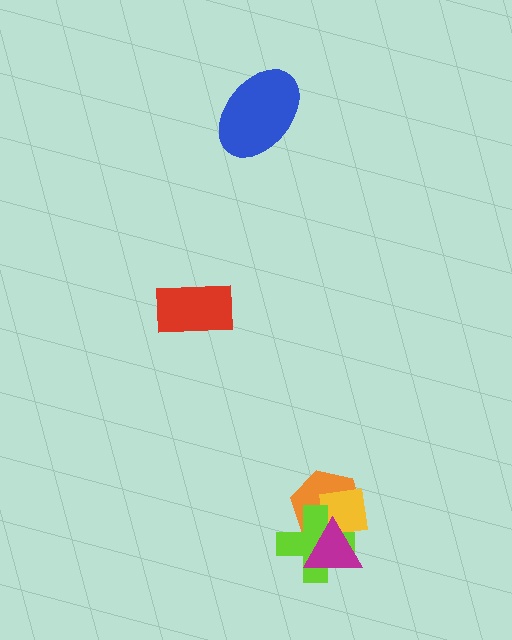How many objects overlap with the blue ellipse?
0 objects overlap with the blue ellipse.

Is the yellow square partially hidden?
Yes, it is partially covered by another shape.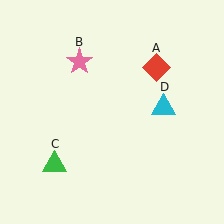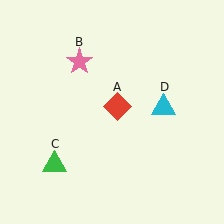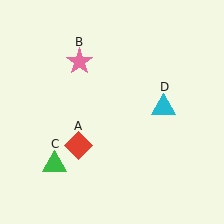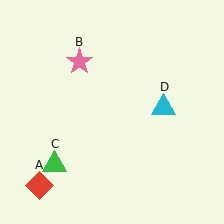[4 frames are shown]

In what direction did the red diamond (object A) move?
The red diamond (object A) moved down and to the left.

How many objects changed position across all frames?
1 object changed position: red diamond (object A).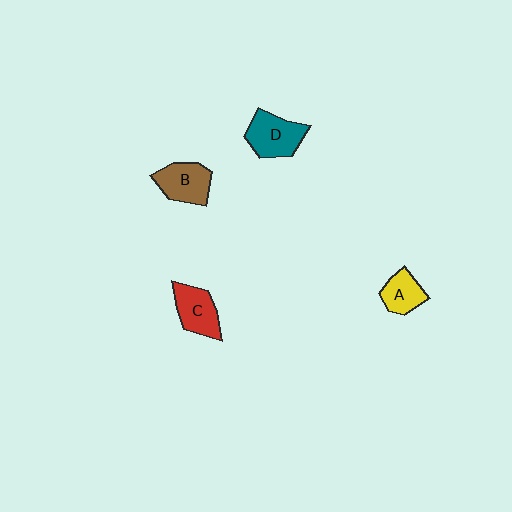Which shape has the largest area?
Shape D (teal).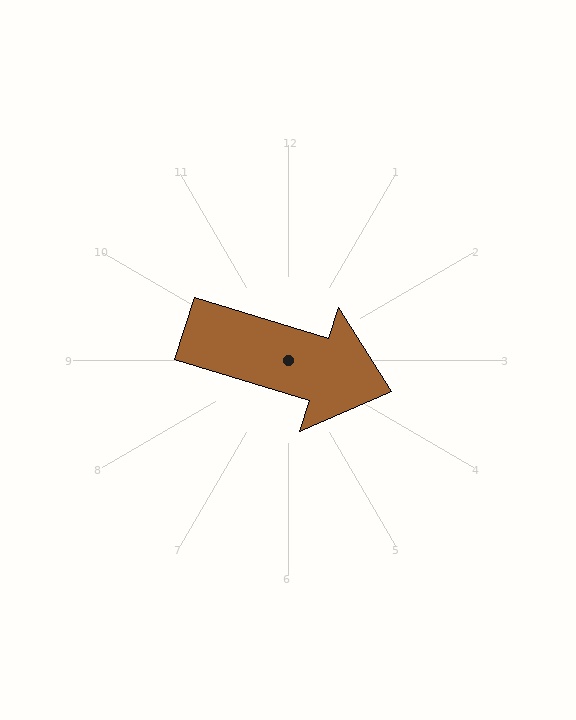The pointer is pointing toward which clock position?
Roughly 4 o'clock.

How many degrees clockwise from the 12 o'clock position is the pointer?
Approximately 107 degrees.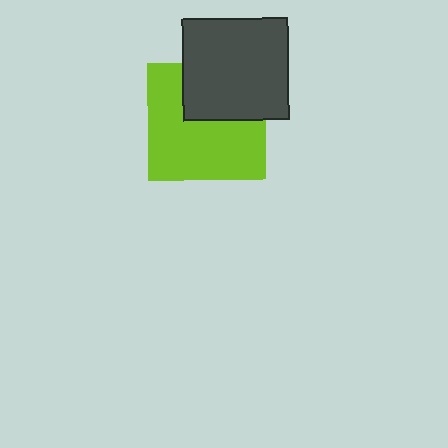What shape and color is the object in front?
The object in front is a dark gray rectangle.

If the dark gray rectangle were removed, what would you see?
You would see the complete lime square.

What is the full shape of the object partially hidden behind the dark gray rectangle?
The partially hidden object is a lime square.